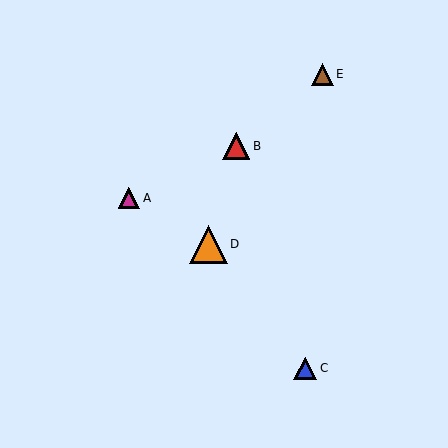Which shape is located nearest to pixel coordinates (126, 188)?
The magenta triangle (labeled A) at (129, 198) is nearest to that location.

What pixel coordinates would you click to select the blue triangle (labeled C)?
Click at (305, 368) to select the blue triangle C.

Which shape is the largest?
The orange triangle (labeled D) is the largest.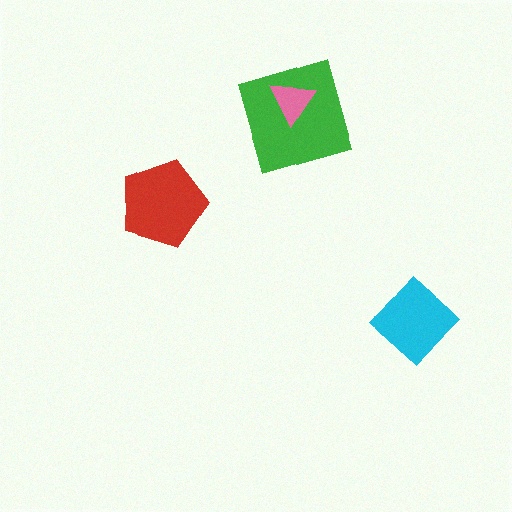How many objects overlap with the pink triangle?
1 object overlaps with the pink triangle.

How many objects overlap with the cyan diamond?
0 objects overlap with the cyan diamond.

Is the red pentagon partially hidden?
No, no other shape covers it.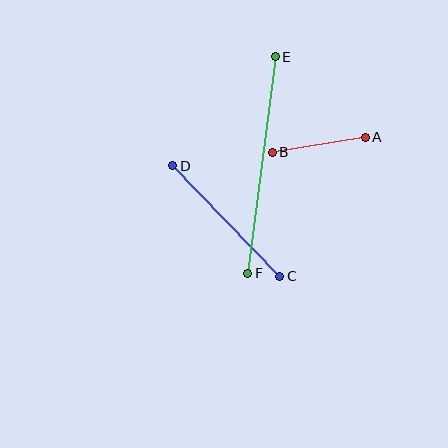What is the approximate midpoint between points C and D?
The midpoint is at approximately (226, 221) pixels.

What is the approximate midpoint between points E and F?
The midpoint is at approximately (262, 165) pixels.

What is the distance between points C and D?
The distance is approximately 154 pixels.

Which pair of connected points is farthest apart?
Points E and F are farthest apart.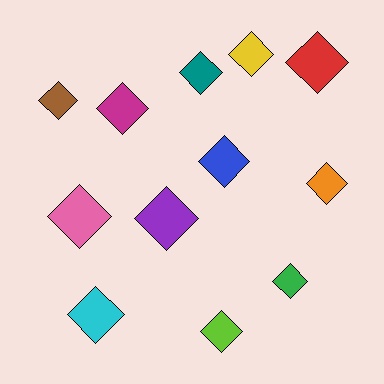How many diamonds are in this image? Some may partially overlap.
There are 12 diamonds.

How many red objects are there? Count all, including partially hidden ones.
There is 1 red object.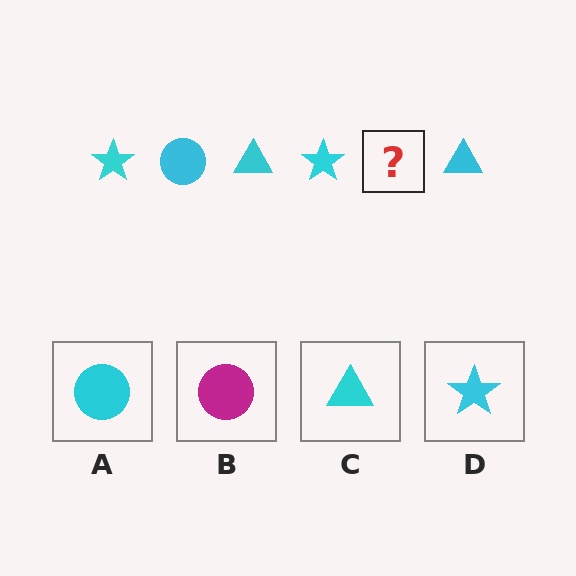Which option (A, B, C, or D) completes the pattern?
A.